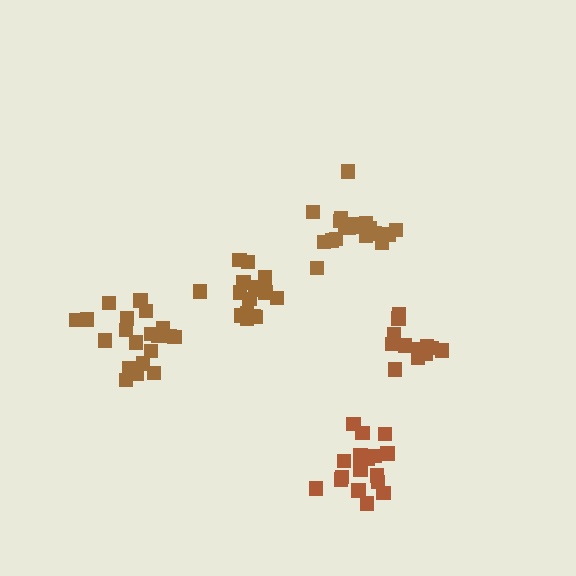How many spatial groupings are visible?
There are 5 spatial groupings.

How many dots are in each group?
Group 1: 18 dots, Group 2: 20 dots, Group 3: 19 dots, Group 4: 16 dots, Group 5: 14 dots (87 total).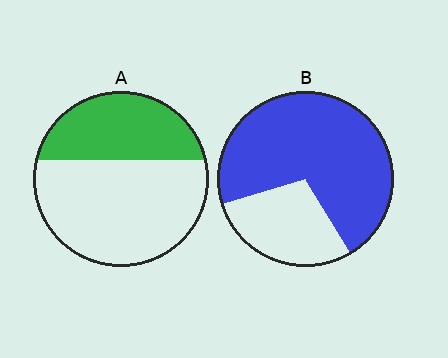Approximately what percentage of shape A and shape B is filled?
A is approximately 35% and B is approximately 70%.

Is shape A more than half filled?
No.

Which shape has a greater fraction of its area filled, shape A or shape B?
Shape B.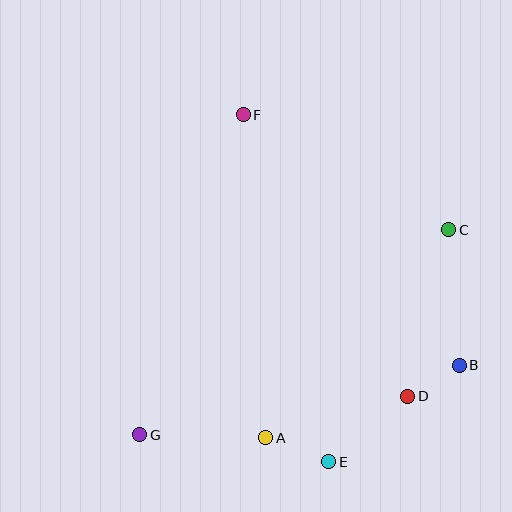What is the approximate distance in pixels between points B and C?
The distance between B and C is approximately 136 pixels.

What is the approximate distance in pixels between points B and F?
The distance between B and F is approximately 331 pixels.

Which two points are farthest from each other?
Points C and G are farthest from each other.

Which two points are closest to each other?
Points B and D are closest to each other.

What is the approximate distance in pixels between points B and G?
The distance between B and G is approximately 327 pixels.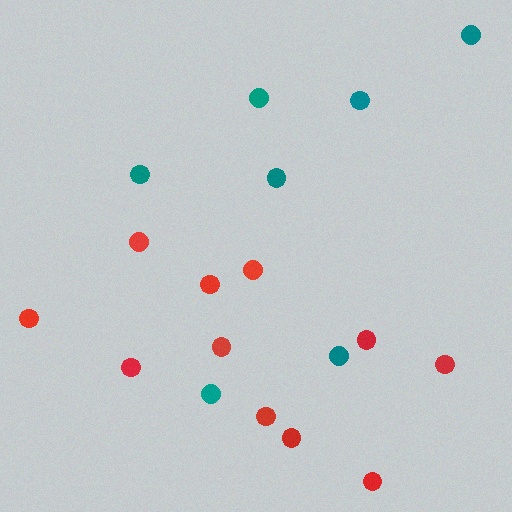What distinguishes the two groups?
There are 2 groups: one group of red circles (11) and one group of teal circles (7).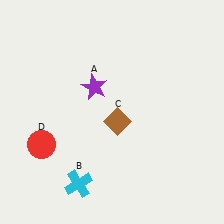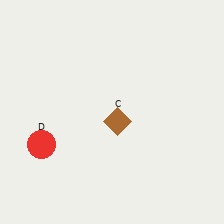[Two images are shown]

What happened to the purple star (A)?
The purple star (A) was removed in Image 2. It was in the top-left area of Image 1.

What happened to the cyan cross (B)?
The cyan cross (B) was removed in Image 2. It was in the bottom-left area of Image 1.